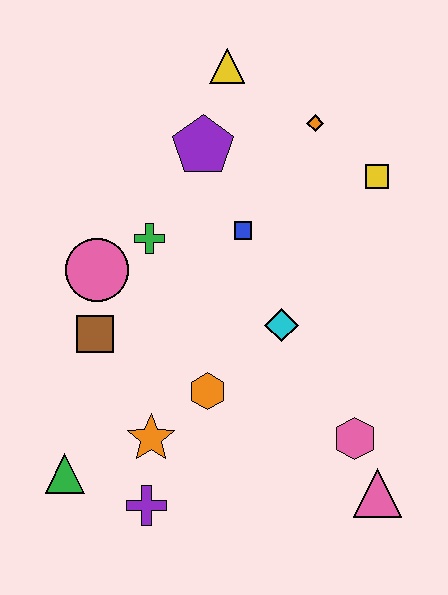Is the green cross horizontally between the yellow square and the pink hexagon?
No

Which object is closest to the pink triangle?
The pink hexagon is closest to the pink triangle.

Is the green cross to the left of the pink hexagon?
Yes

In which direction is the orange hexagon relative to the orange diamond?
The orange hexagon is below the orange diamond.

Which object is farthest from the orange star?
The yellow triangle is farthest from the orange star.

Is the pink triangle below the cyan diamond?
Yes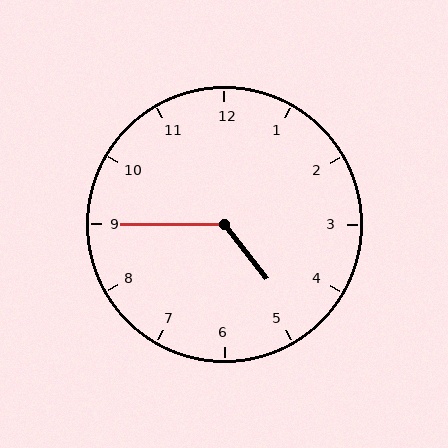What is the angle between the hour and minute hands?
Approximately 128 degrees.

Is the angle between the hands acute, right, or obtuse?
It is obtuse.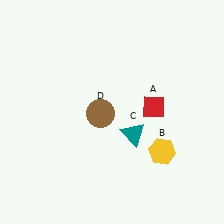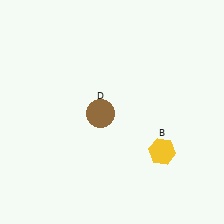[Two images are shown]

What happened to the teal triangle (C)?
The teal triangle (C) was removed in Image 2. It was in the bottom-right area of Image 1.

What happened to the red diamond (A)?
The red diamond (A) was removed in Image 2. It was in the top-right area of Image 1.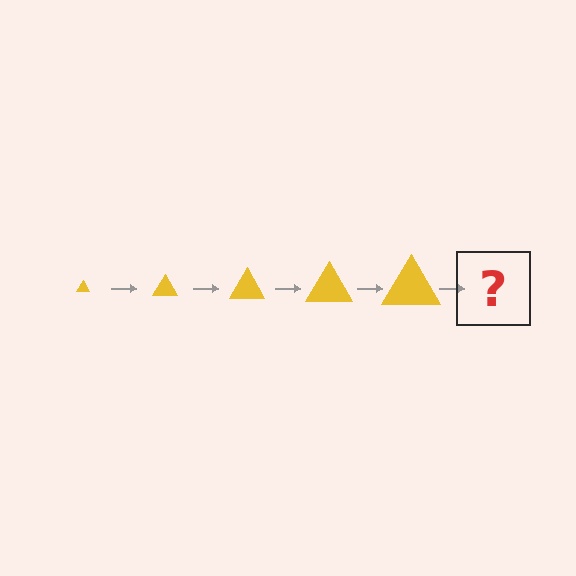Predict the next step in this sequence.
The next step is a yellow triangle, larger than the previous one.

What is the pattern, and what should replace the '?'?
The pattern is that the triangle gets progressively larger each step. The '?' should be a yellow triangle, larger than the previous one.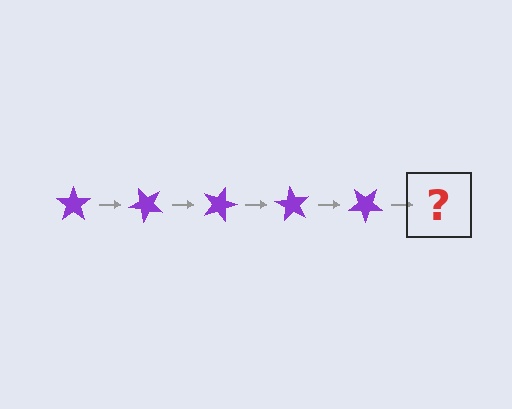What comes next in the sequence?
The next element should be a purple star rotated 225 degrees.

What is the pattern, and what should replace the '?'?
The pattern is that the star rotates 45 degrees each step. The '?' should be a purple star rotated 225 degrees.